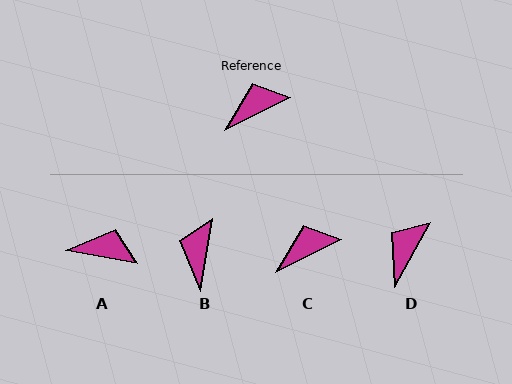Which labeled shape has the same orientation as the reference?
C.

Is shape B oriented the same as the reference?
No, it is off by about 54 degrees.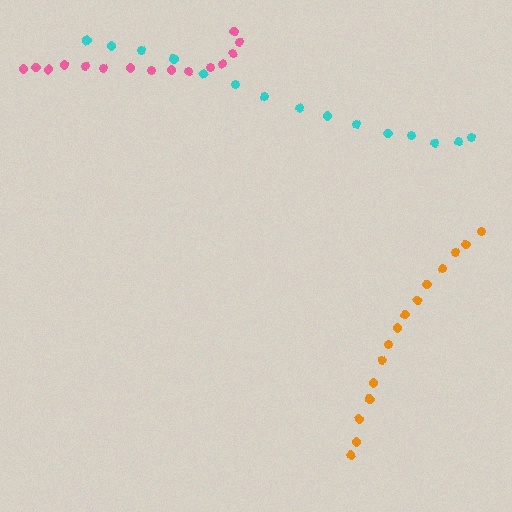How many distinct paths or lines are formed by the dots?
There are 3 distinct paths.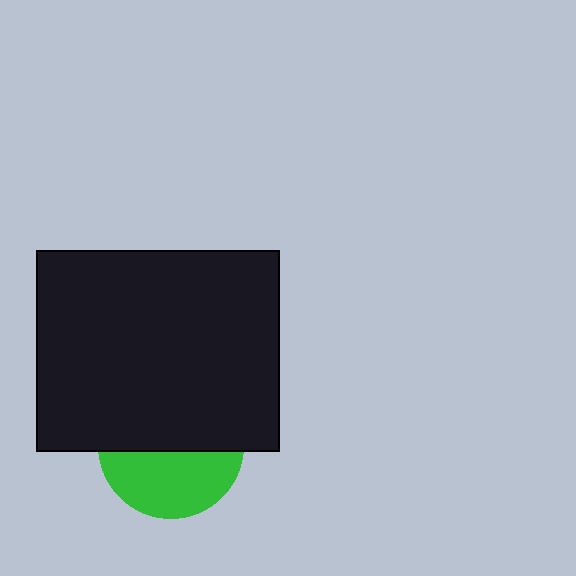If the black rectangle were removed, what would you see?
You would see the complete green circle.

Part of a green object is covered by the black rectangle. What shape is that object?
It is a circle.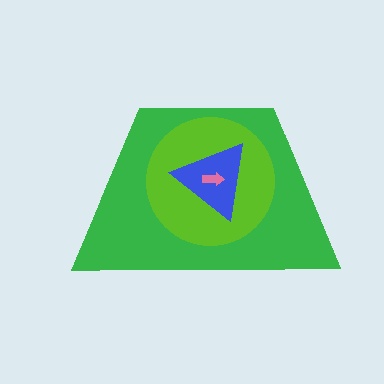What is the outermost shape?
The green trapezoid.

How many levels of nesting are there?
4.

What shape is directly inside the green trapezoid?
The lime circle.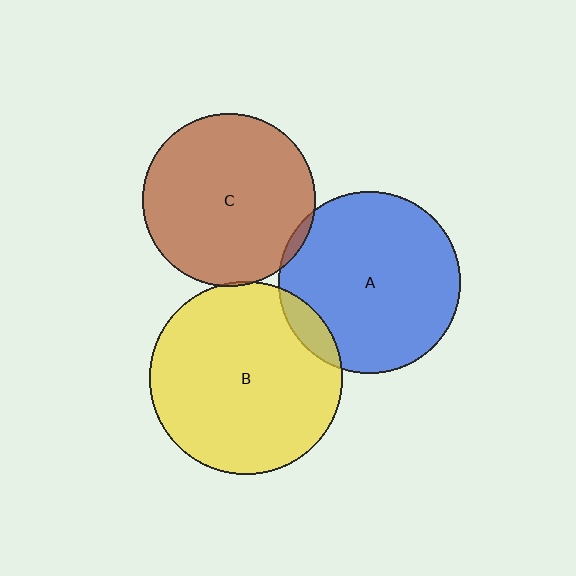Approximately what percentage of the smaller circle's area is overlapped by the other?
Approximately 10%.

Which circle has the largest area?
Circle B (yellow).